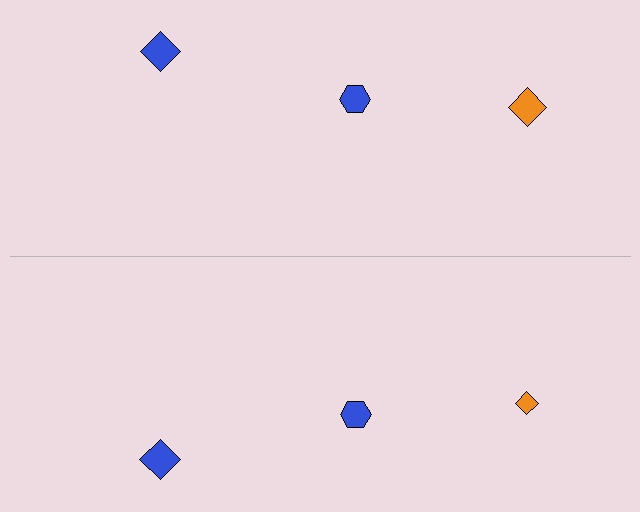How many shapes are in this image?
There are 6 shapes in this image.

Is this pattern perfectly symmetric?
No, the pattern is not perfectly symmetric. The orange diamond on the bottom side has a different size than its mirror counterpart.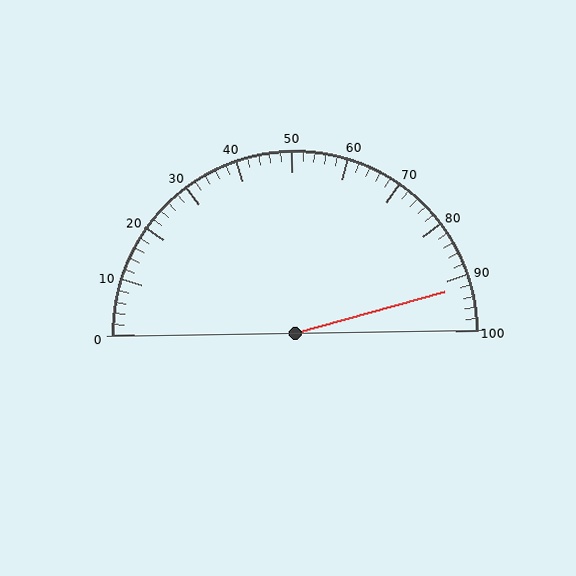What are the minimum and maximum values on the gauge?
The gauge ranges from 0 to 100.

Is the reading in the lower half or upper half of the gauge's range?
The reading is in the upper half of the range (0 to 100).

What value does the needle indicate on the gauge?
The needle indicates approximately 92.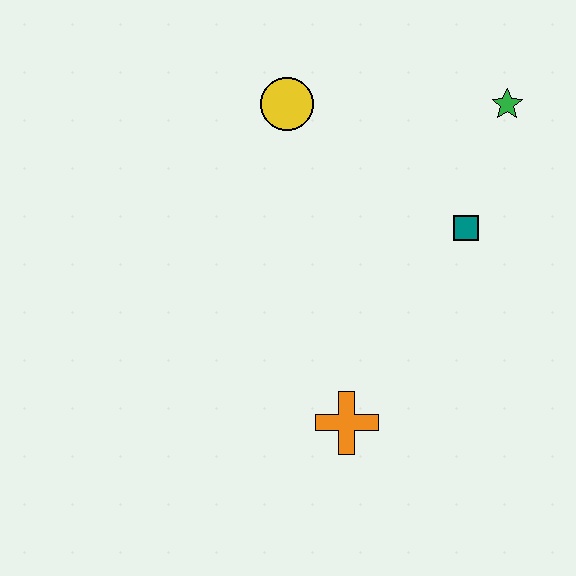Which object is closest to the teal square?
The green star is closest to the teal square.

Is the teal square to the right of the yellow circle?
Yes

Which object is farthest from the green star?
The orange cross is farthest from the green star.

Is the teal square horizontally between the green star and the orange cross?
Yes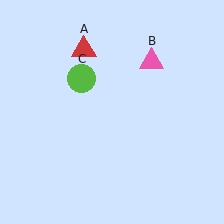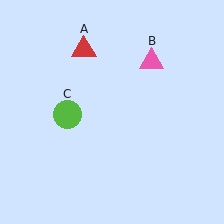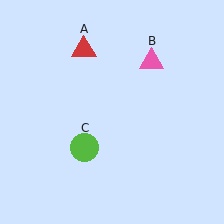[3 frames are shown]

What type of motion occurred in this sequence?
The lime circle (object C) rotated counterclockwise around the center of the scene.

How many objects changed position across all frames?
1 object changed position: lime circle (object C).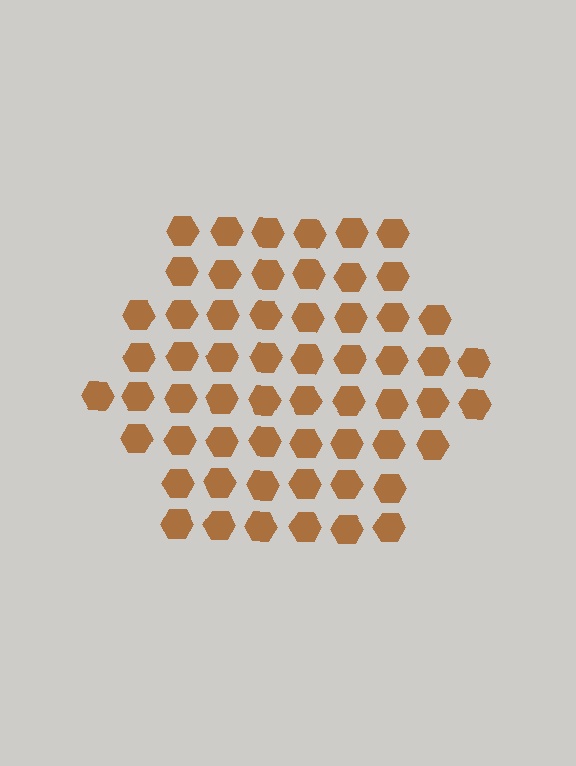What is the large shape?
The large shape is a hexagon.